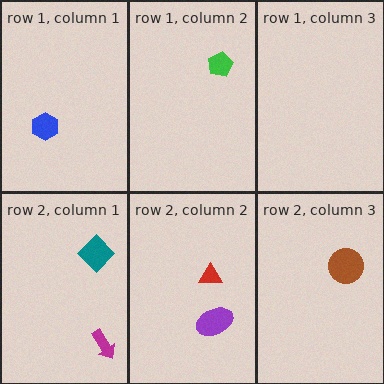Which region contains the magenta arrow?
The row 2, column 1 region.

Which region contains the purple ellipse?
The row 2, column 2 region.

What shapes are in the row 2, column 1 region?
The teal diamond, the magenta arrow.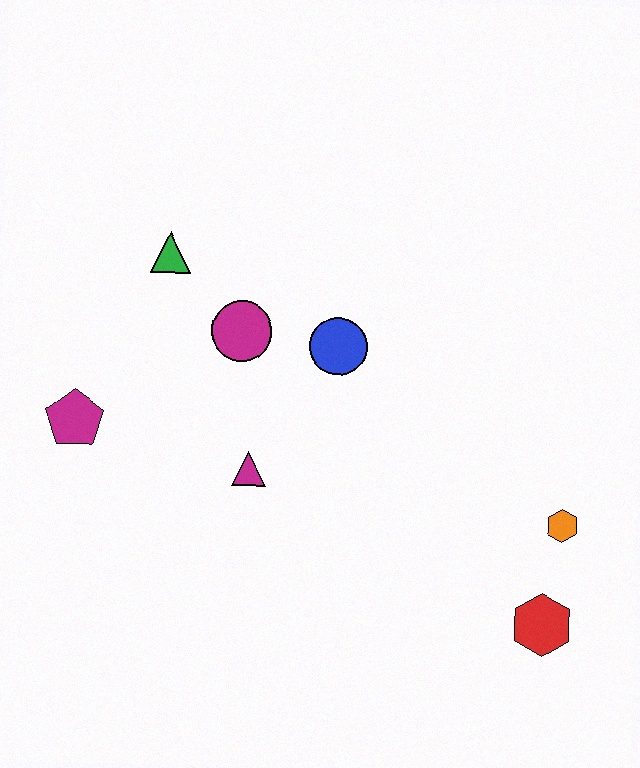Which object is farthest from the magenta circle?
The red hexagon is farthest from the magenta circle.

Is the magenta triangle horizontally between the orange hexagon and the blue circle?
No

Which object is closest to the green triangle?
The magenta circle is closest to the green triangle.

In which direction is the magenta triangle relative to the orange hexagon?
The magenta triangle is to the left of the orange hexagon.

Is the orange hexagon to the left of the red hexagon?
No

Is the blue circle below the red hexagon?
No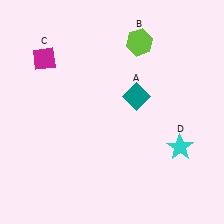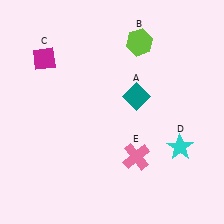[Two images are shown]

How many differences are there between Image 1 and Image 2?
There is 1 difference between the two images.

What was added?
A pink cross (E) was added in Image 2.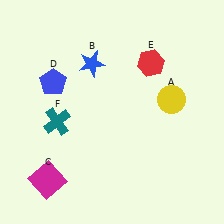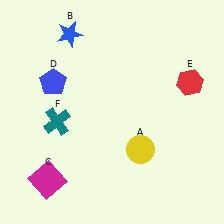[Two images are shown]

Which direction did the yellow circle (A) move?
The yellow circle (A) moved down.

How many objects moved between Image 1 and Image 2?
3 objects moved between the two images.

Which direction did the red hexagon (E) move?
The red hexagon (E) moved right.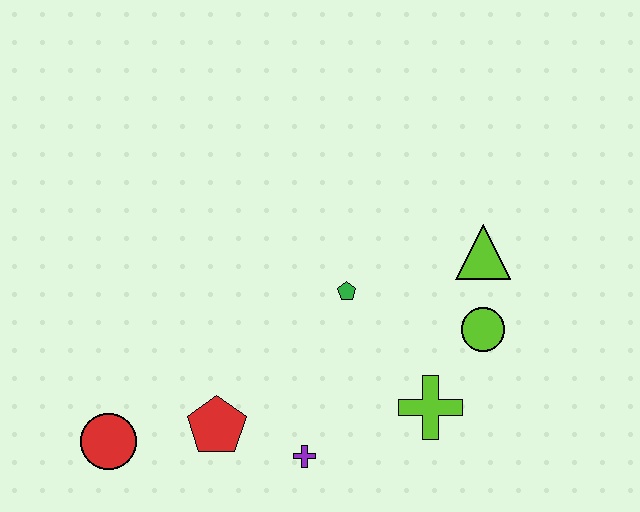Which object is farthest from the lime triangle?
The red circle is farthest from the lime triangle.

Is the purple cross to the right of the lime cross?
No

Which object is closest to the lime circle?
The lime triangle is closest to the lime circle.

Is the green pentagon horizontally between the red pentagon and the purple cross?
No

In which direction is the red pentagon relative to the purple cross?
The red pentagon is to the left of the purple cross.